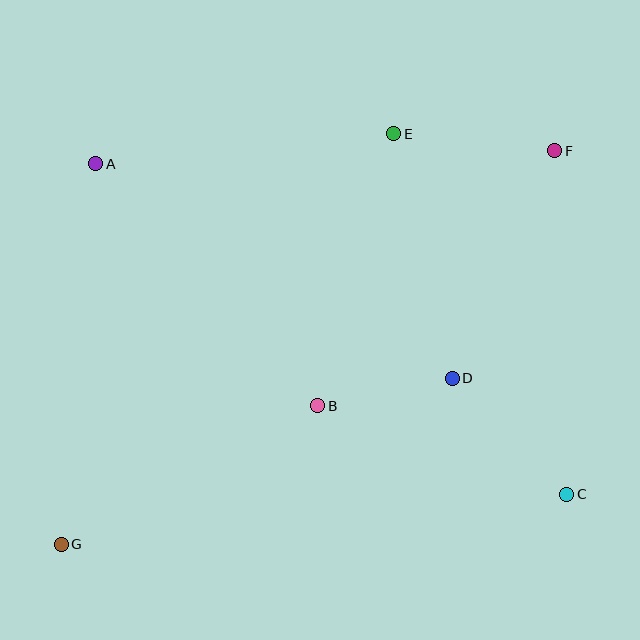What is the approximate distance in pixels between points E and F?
The distance between E and F is approximately 162 pixels.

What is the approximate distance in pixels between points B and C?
The distance between B and C is approximately 264 pixels.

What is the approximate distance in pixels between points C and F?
The distance between C and F is approximately 343 pixels.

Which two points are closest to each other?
Points B and D are closest to each other.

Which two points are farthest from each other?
Points F and G are farthest from each other.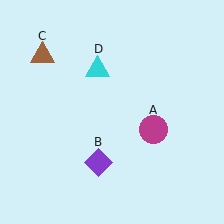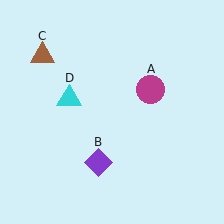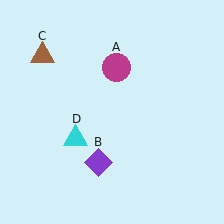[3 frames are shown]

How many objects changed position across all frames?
2 objects changed position: magenta circle (object A), cyan triangle (object D).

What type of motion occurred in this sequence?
The magenta circle (object A), cyan triangle (object D) rotated counterclockwise around the center of the scene.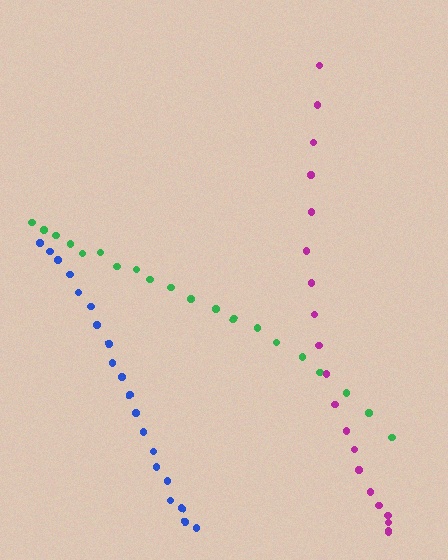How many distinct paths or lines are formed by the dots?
There are 3 distinct paths.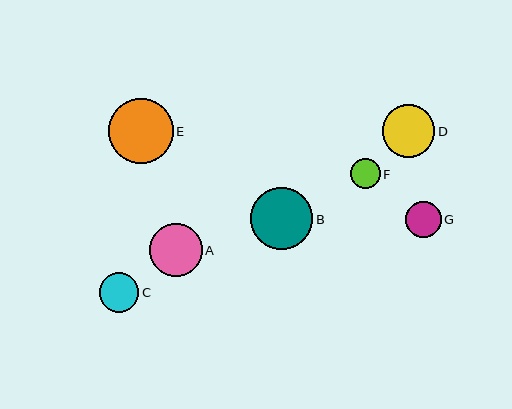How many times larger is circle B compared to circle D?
Circle B is approximately 1.2 times the size of circle D.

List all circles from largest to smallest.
From largest to smallest: E, B, A, D, C, G, F.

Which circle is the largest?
Circle E is the largest with a size of approximately 65 pixels.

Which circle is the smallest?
Circle F is the smallest with a size of approximately 29 pixels.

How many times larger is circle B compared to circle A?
Circle B is approximately 1.2 times the size of circle A.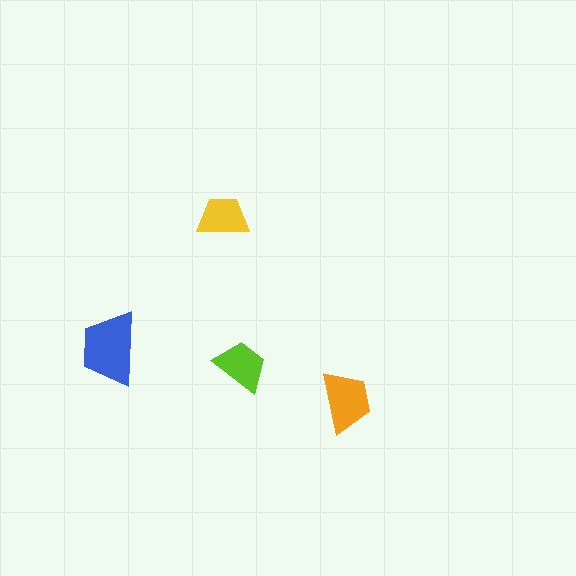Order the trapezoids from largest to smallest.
the blue one, the orange one, the lime one, the yellow one.